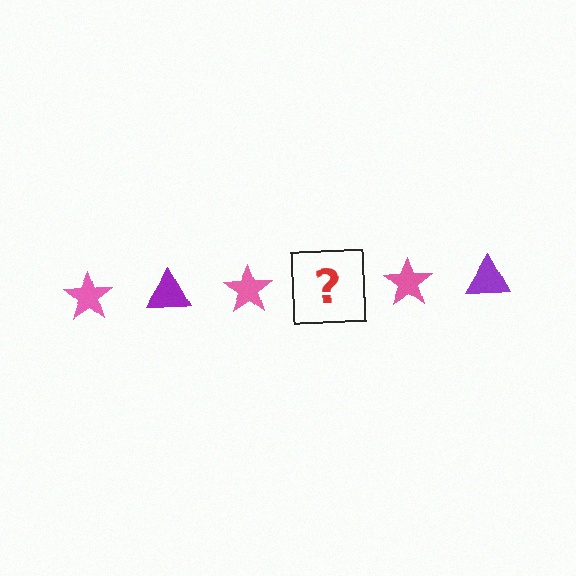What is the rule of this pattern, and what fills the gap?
The rule is that the pattern alternates between pink star and purple triangle. The gap should be filled with a purple triangle.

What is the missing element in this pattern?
The missing element is a purple triangle.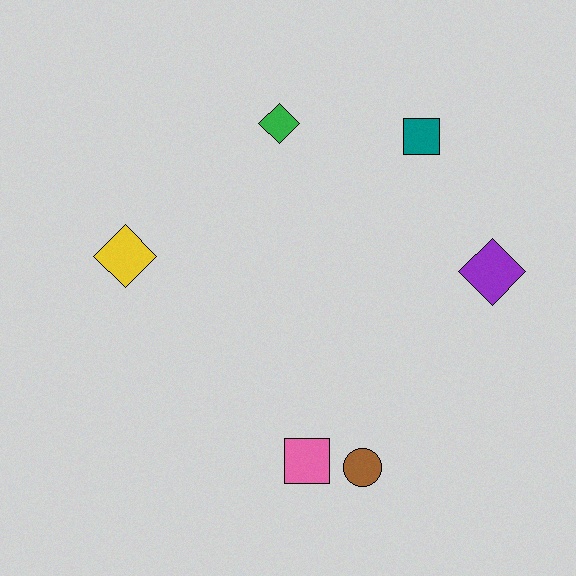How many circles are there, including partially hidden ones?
There is 1 circle.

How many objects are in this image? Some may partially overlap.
There are 6 objects.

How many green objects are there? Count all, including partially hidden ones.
There is 1 green object.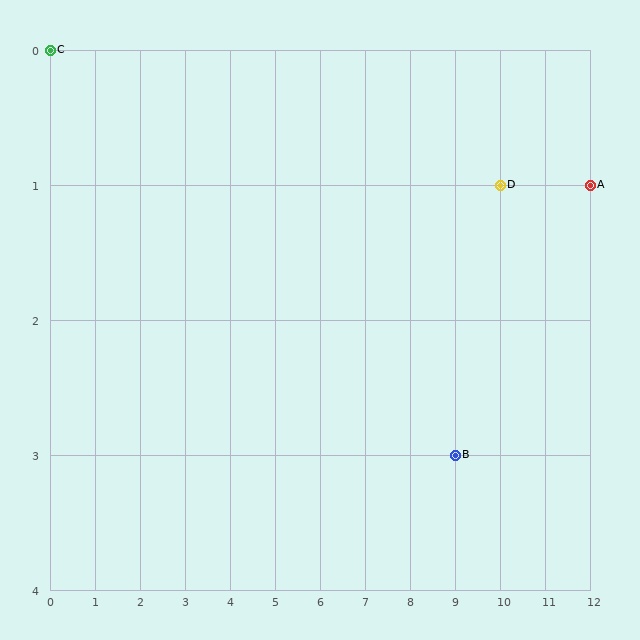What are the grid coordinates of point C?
Point C is at grid coordinates (0, 0).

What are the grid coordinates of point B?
Point B is at grid coordinates (9, 3).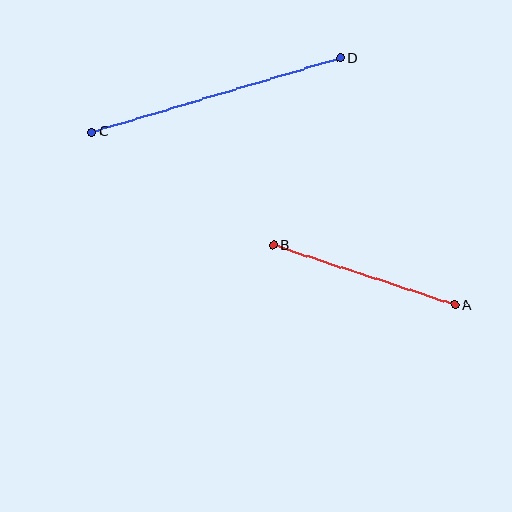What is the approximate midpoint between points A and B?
The midpoint is at approximately (364, 275) pixels.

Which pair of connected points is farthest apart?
Points C and D are farthest apart.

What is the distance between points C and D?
The distance is approximately 259 pixels.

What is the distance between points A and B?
The distance is approximately 191 pixels.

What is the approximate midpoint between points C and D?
The midpoint is at approximately (216, 95) pixels.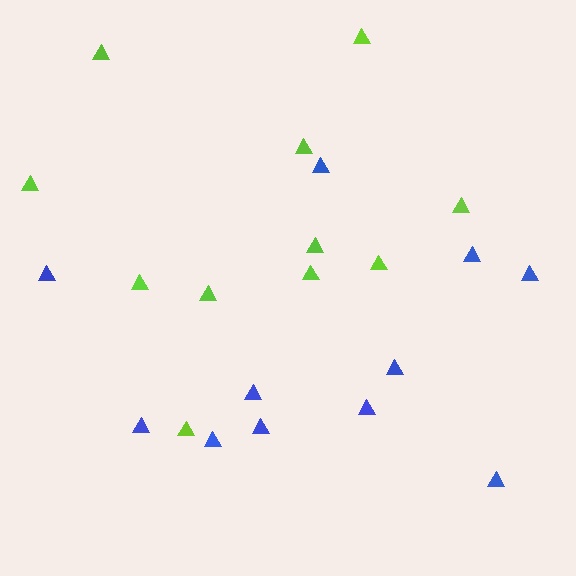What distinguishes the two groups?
There are 2 groups: one group of lime triangles (11) and one group of blue triangles (11).